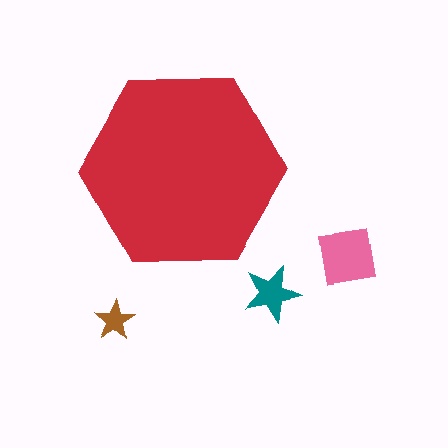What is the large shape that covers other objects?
A red hexagon.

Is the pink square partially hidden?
No, the pink square is fully visible.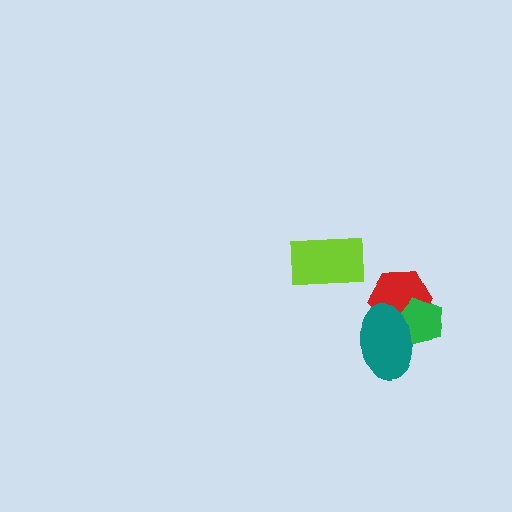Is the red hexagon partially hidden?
Yes, it is partially covered by another shape.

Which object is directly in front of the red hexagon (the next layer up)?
The green pentagon is directly in front of the red hexagon.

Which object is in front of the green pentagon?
The teal ellipse is in front of the green pentagon.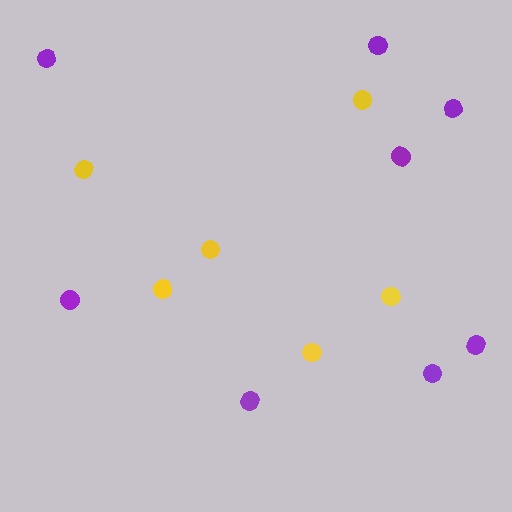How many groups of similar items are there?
There are 2 groups: one group of yellow circles (6) and one group of purple circles (8).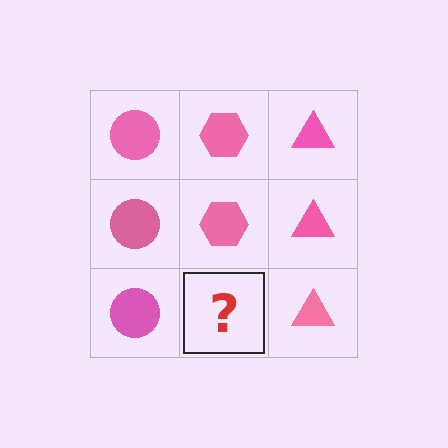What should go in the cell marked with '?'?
The missing cell should contain a pink hexagon.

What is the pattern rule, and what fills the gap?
The rule is that each column has a consistent shape. The gap should be filled with a pink hexagon.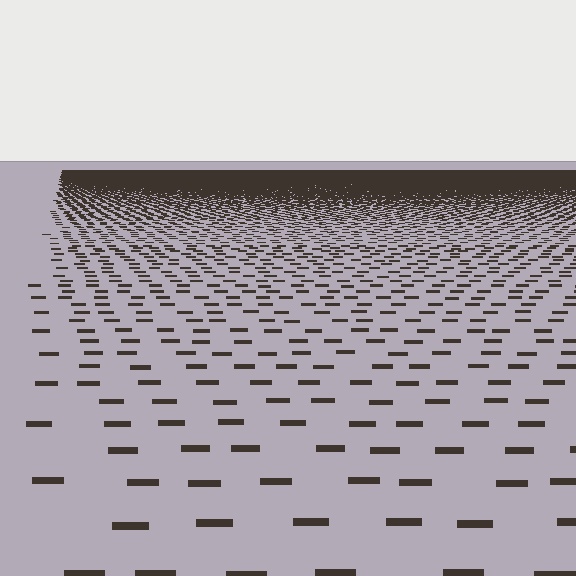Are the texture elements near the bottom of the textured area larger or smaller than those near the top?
Larger. Near the bottom, elements are closer to the viewer and appear at a bigger on-screen size.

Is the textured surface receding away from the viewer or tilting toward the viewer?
The surface is receding away from the viewer. Texture elements get smaller and denser toward the top.